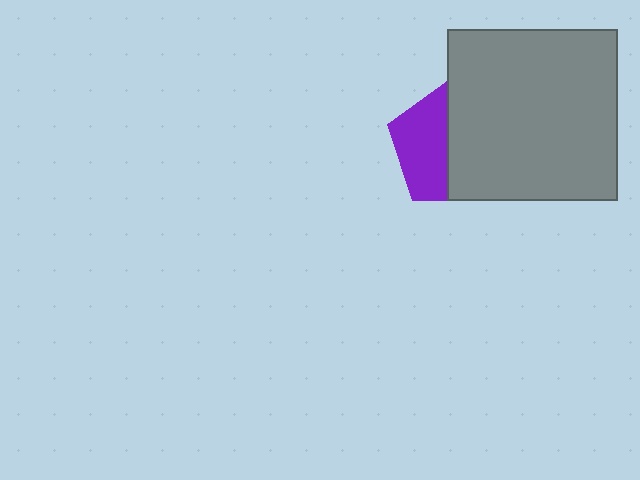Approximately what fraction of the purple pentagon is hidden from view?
Roughly 55% of the purple pentagon is hidden behind the gray square.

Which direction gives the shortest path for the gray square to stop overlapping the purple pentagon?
Moving right gives the shortest separation.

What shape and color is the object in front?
The object in front is a gray square.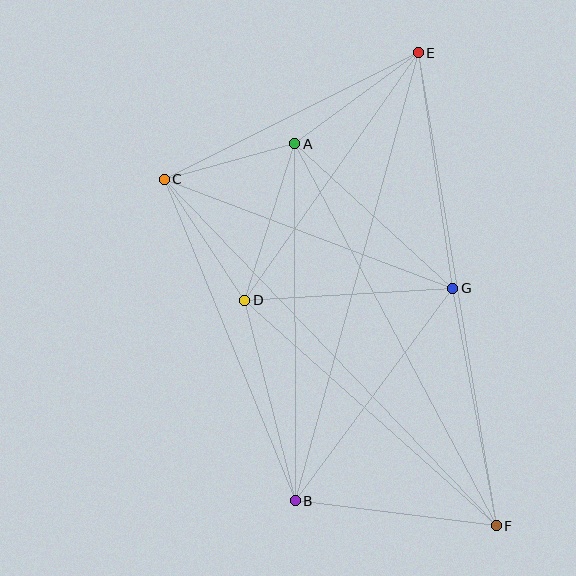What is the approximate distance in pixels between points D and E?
The distance between D and E is approximately 303 pixels.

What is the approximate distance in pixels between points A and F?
The distance between A and F is approximately 432 pixels.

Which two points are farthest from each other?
Points C and F are farthest from each other.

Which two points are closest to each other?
Points A and C are closest to each other.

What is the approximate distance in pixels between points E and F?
The distance between E and F is approximately 480 pixels.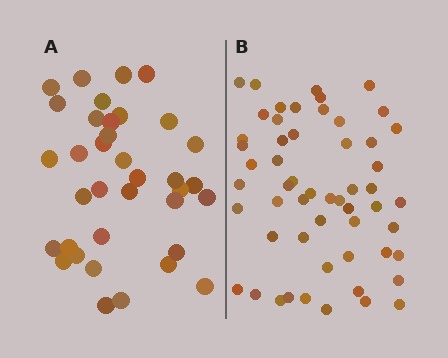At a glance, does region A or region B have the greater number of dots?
Region B (the right region) has more dots.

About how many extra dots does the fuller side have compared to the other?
Region B has approximately 20 more dots than region A.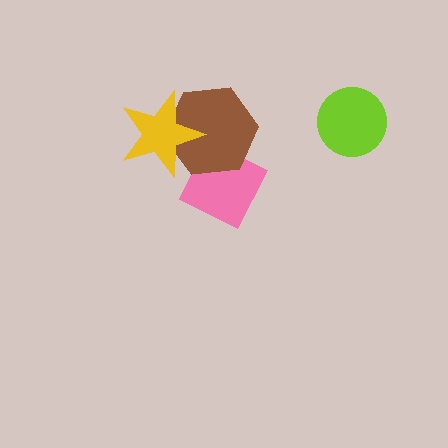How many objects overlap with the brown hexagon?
2 objects overlap with the brown hexagon.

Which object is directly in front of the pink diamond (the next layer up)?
The brown hexagon is directly in front of the pink diamond.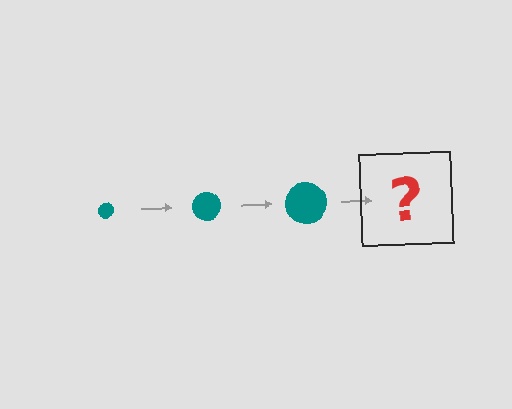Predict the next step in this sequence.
The next step is a teal circle, larger than the previous one.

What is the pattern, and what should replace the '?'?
The pattern is that the circle gets progressively larger each step. The '?' should be a teal circle, larger than the previous one.